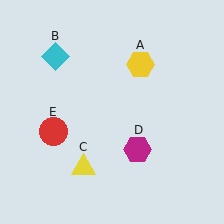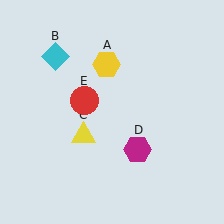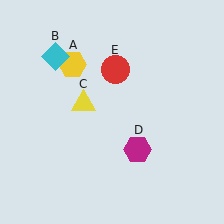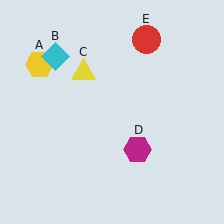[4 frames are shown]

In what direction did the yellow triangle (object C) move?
The yellow triangle (object C) moved up.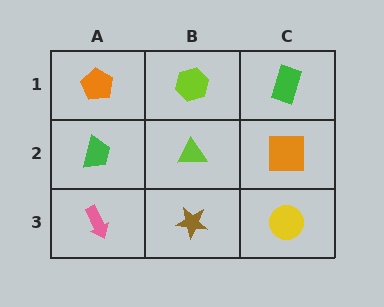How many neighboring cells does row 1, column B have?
3.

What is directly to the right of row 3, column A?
A brown star.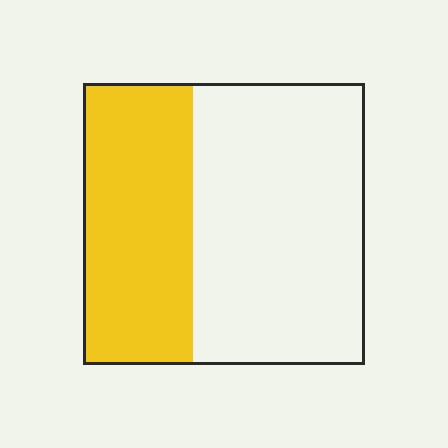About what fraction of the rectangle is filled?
About two fifths (2/5).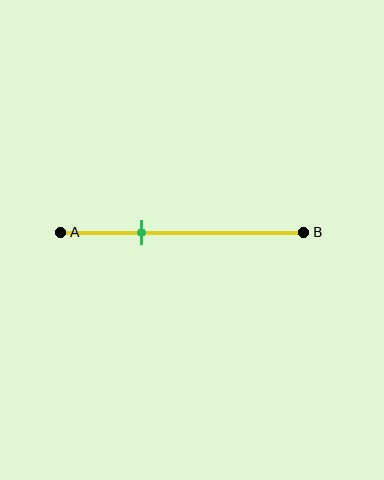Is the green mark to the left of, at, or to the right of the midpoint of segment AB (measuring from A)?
The green mark is to the left of the midpoint of segment AB.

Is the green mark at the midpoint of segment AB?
No, the mark is at about 35% from A, not at the 50% midpoint.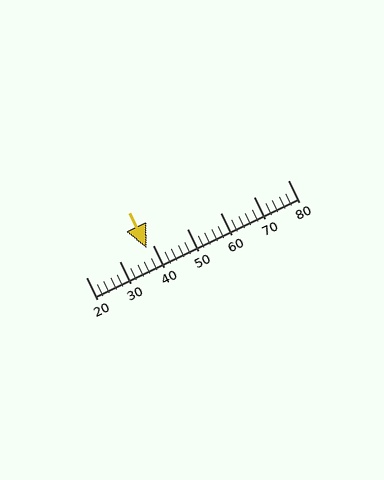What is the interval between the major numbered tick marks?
The major tick marks are spaced 10 units apart.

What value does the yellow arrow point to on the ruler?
The yellow arrow points to approximately 38.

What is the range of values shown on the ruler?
The ruler shows values from 20 to 80.